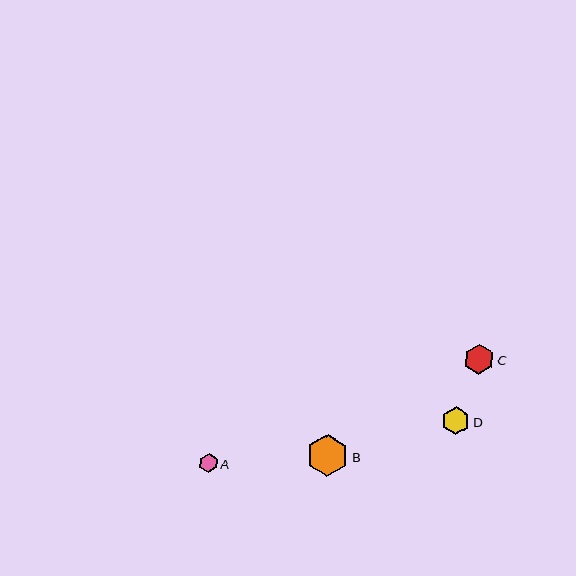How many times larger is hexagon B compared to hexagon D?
Hexagon B is approximately 1.5 times the size of hexagon D.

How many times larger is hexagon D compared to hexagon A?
Hexagon D is approximately 1.5 times the size of hexagon A.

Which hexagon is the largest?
Hexagon B is the largest with a size of approximately 42 pixels.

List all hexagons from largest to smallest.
From largest to smallest: B, C, D, A.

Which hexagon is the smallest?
Hexagon A is the smallest with a size of approximately 19 pixels.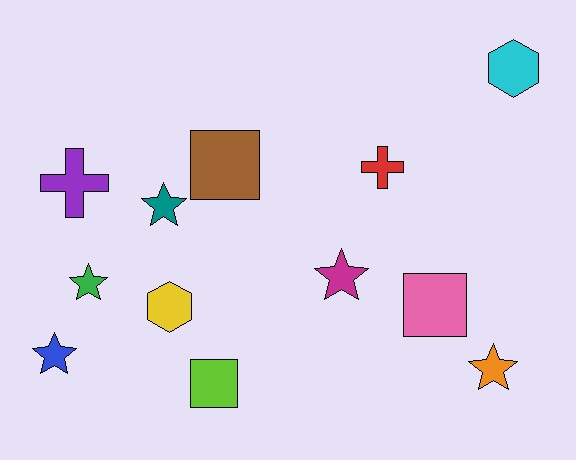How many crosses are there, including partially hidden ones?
There are 2 crosses.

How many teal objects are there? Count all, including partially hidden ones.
There is 1 teal object.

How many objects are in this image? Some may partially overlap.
There are 12 objects.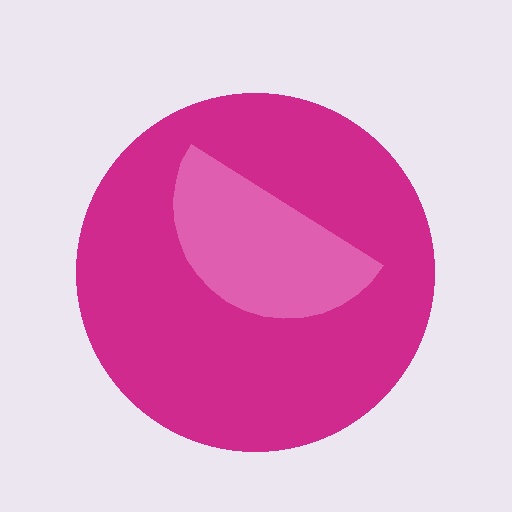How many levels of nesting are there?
2.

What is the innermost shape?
The pink semicircle.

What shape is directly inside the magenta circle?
The pink semicircle.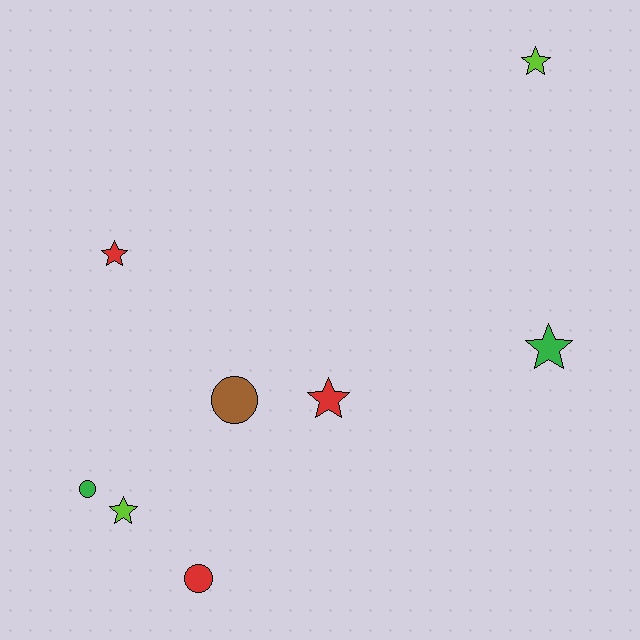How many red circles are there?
There is 1 red circle.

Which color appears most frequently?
Red, with 3 objects.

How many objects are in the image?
There are 8 objects.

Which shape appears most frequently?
Star, with 5 objects.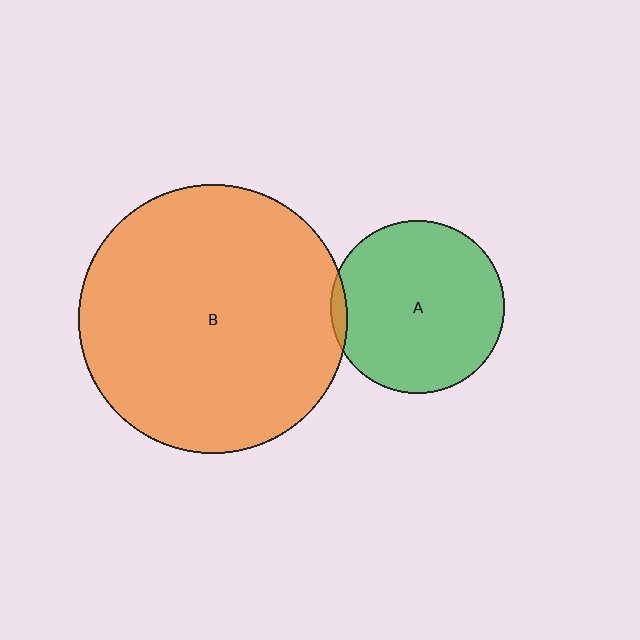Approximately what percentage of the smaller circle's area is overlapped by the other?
Approximately 5%.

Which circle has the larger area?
Circle B (orange).